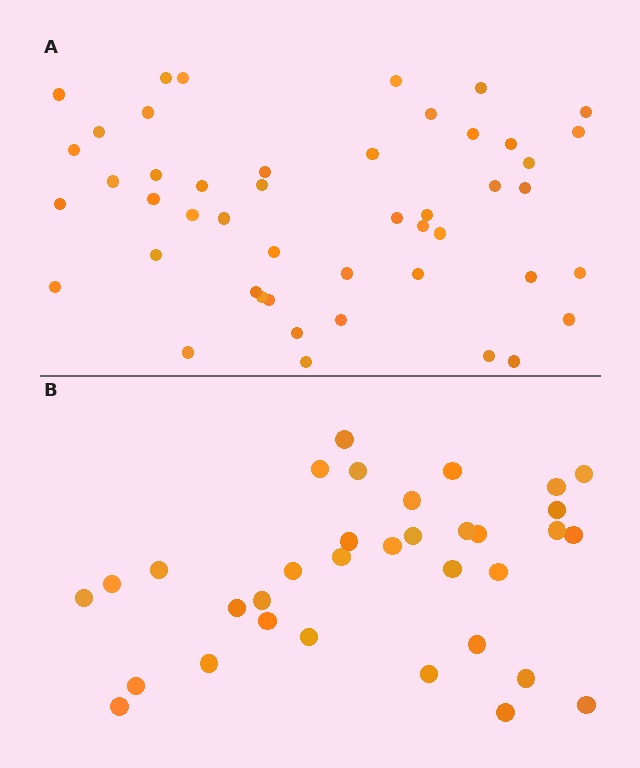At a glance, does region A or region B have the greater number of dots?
Region A (the top region) has more dots.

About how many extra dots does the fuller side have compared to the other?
Region A has approximately 15 more dots than region B.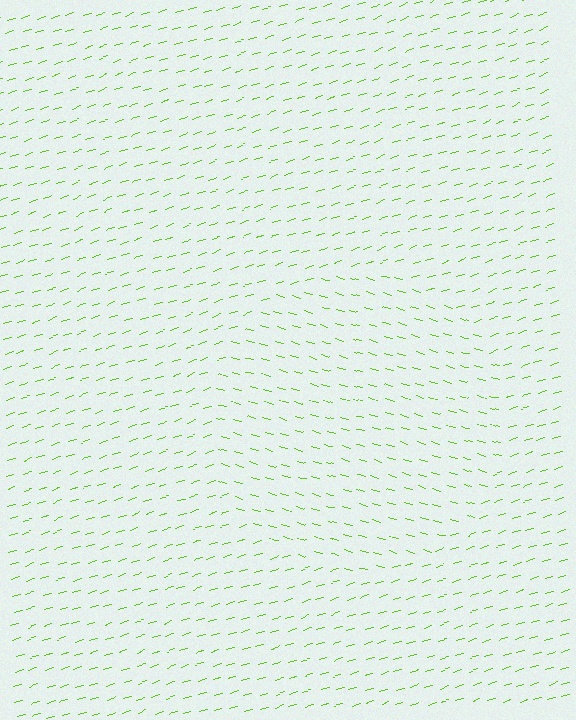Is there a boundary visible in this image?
Yes, there is a texture boundary formed by a change in line orientation.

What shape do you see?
I see a circle.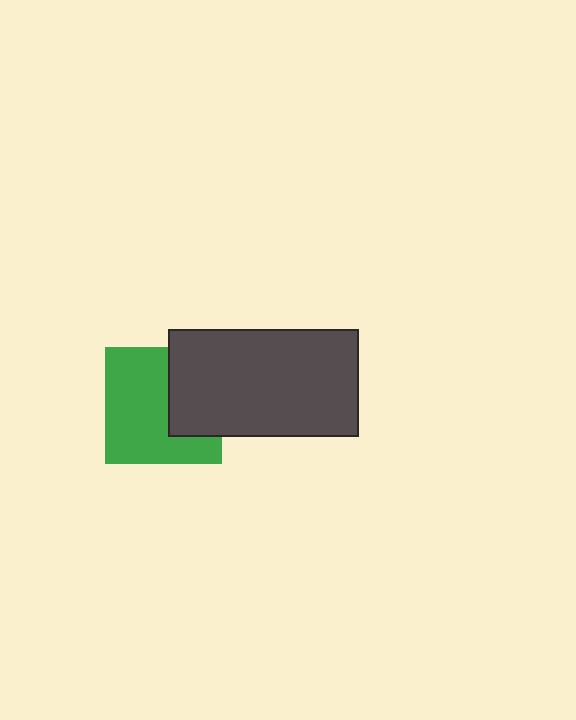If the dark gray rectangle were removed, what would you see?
You would see the complete green square.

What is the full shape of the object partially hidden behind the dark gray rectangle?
The partially hidden object is a green square.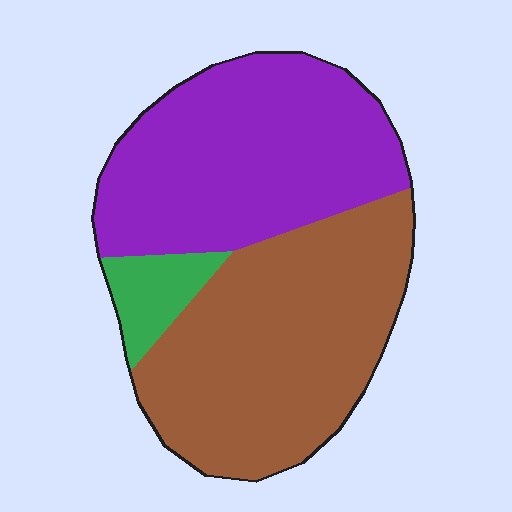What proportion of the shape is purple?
Purple takes up between a third and a half of the shape.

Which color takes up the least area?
Green, at roughly 5%.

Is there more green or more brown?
Brown.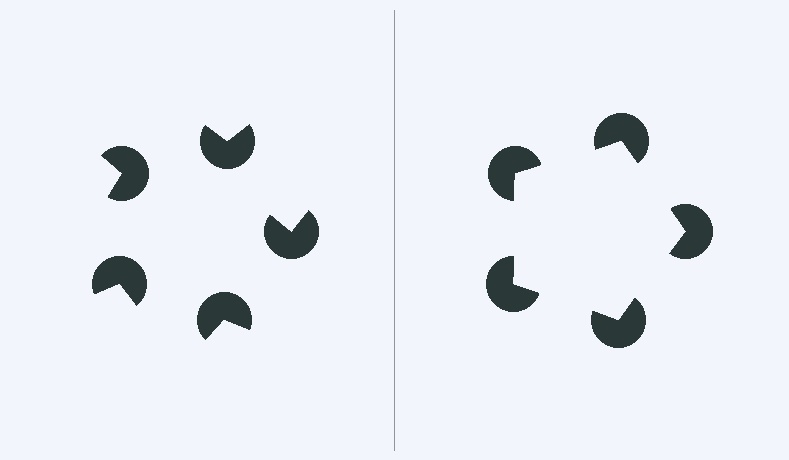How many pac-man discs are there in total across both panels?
10 — 5 on each side.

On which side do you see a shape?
An illusory pentagon appears on the right side. On the left side the wedge cuts are rotated, so no coherent shape forms.